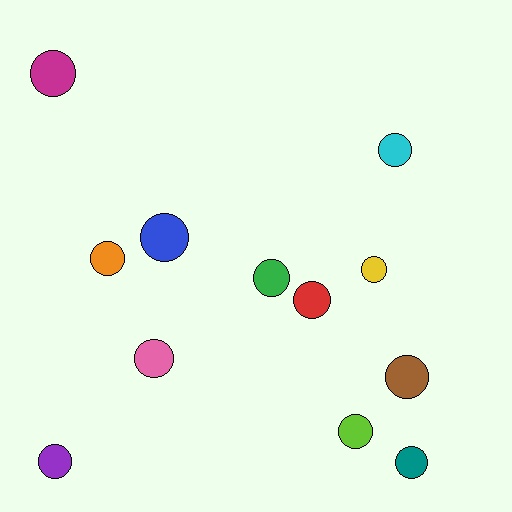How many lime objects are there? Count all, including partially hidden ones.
There is 1 lime object.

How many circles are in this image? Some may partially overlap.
There are 12 circles.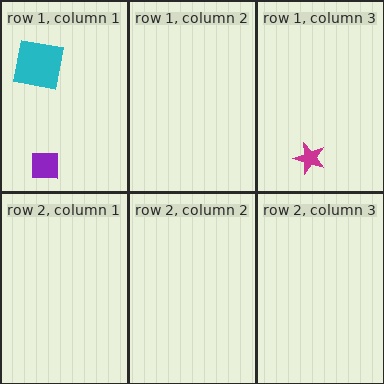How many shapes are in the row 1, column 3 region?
1.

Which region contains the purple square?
The row 1, column 1 region.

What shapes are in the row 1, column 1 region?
The purple square, the cyan square.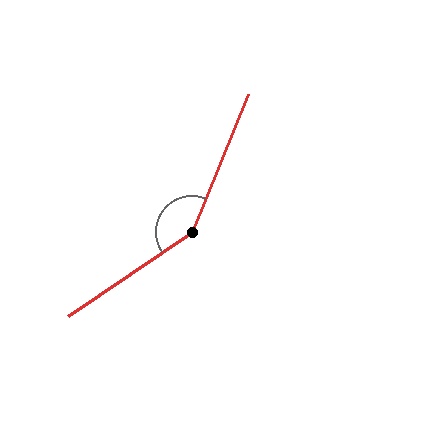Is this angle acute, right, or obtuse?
It is obtuse.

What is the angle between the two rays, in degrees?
Approximately 146 degrees.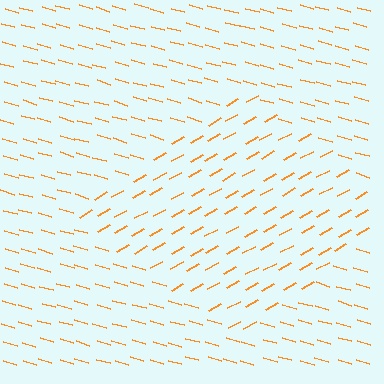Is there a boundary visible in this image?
Yes, there is a texture boundary formed by a change in line orientation.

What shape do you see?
I see a diamond.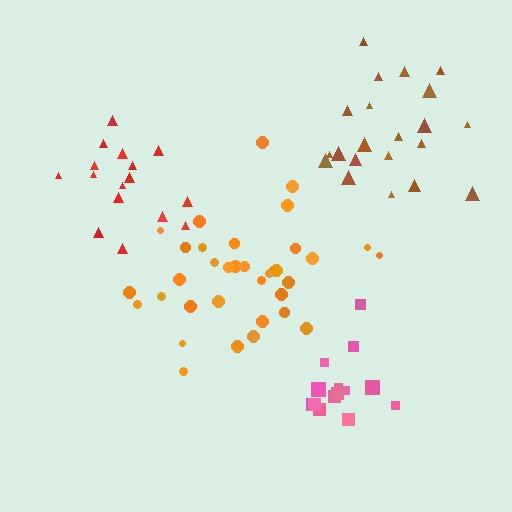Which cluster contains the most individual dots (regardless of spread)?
Orange (35).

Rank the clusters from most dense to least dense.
pink, brown, red, orange.